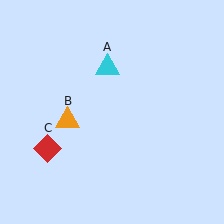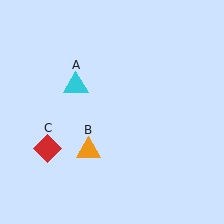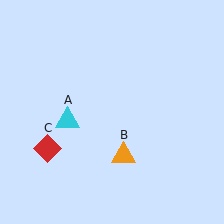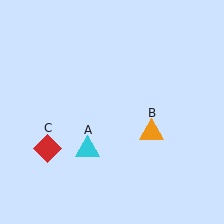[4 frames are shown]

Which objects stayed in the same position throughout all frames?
Red diamond (object C) remained stationary.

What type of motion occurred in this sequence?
The cyan triangle (object A), orange triangle (object B) rotated counterclockwise around the center of the scene.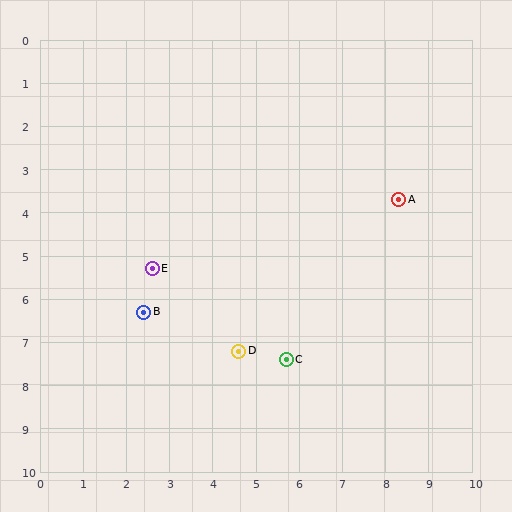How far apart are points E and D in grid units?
Points E and D are about 2.8 grid units apart.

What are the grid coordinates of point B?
Point B is at approximately (2.4, 6.3).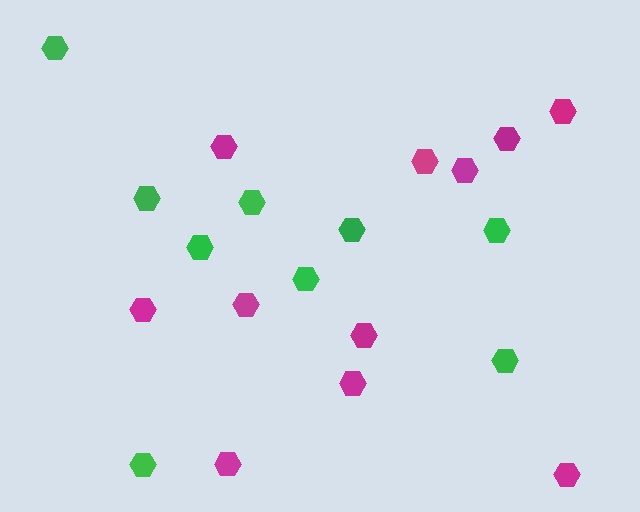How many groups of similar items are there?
There are 2 groups: one group of green hexagons (9) and one group of magenta hexagons (11).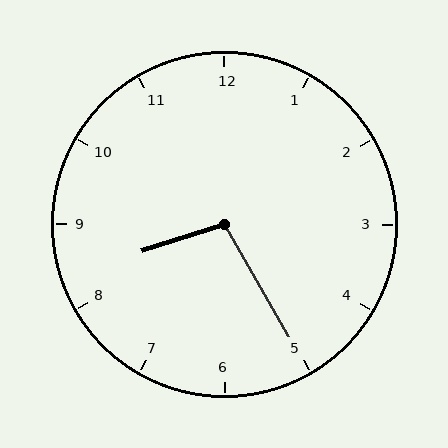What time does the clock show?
8:25.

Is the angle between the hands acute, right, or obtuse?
It is obtuse.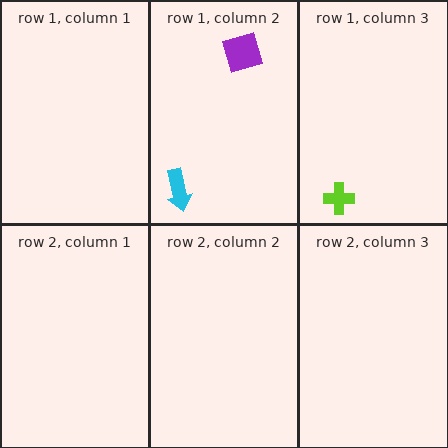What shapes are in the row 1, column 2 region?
The cyan arrow, the purple diamond.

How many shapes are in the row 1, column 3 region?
1.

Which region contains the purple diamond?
The row 1, column 2 region.